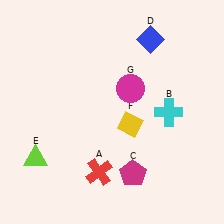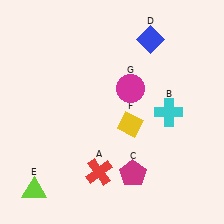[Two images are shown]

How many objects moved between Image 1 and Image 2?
1 object moved between the two images.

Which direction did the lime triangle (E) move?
The lime triangle (E) moved down.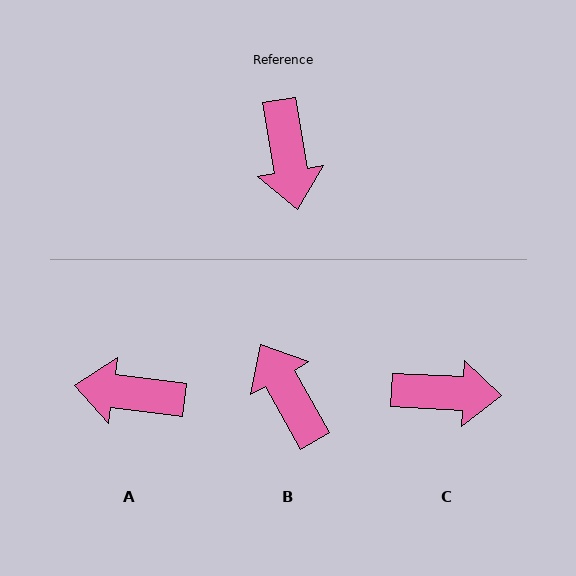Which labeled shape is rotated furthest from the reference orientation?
B, about 160 degrees away.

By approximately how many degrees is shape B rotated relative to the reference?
Approximately 160 degrees clockwise.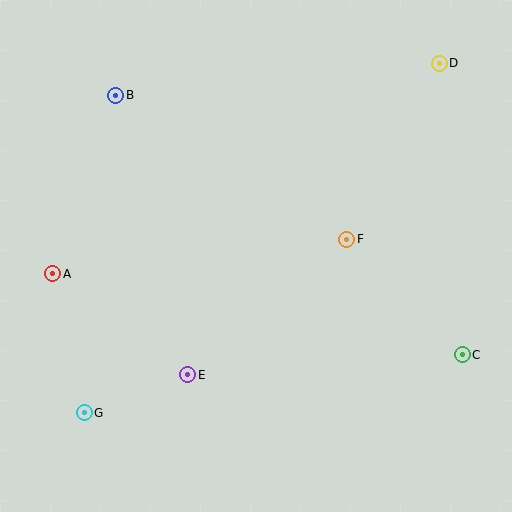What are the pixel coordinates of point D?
Point D is at (439, 63).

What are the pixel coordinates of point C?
Point C is at (462, 355).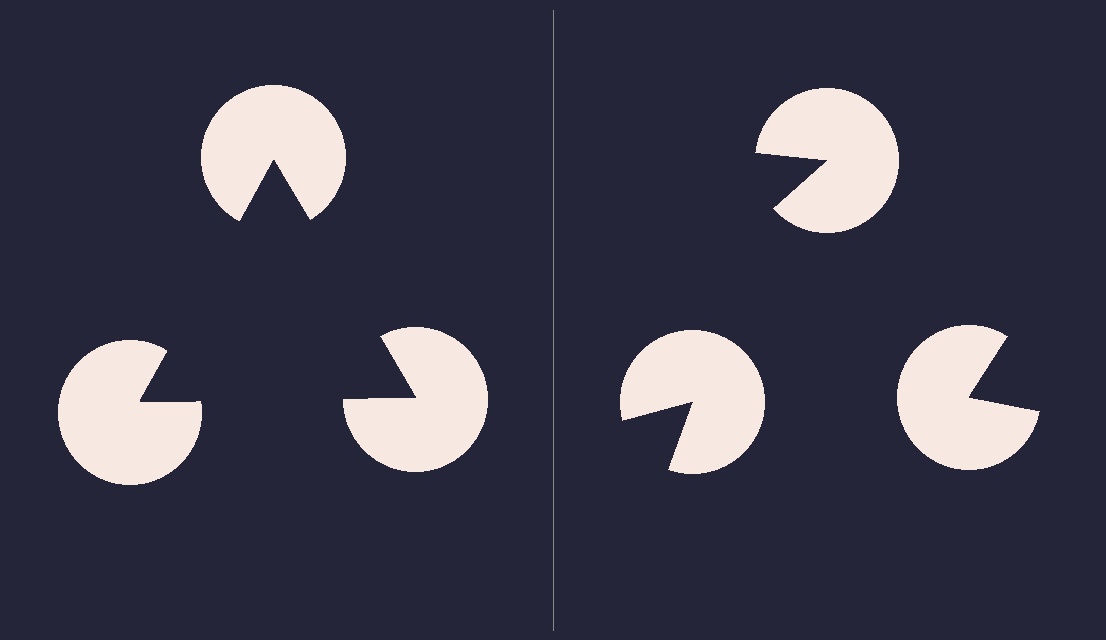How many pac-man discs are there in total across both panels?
6 — 3 on each side.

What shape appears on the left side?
An illusory triangle.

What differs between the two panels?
The pac-man discs are positioned identically on both sides; only the wedge orientations differ. On the left they align to a triangle; on the right they are misaligned.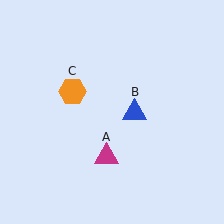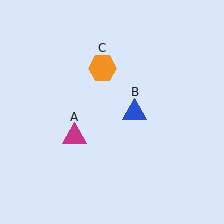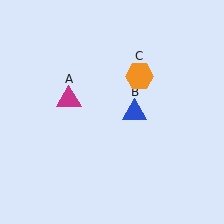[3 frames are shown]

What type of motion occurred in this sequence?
The magenta triangle (object A), orange hexagon (object C) rotated clockwise around the center of the scene.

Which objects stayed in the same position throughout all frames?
Blue triangle (object B) remained stationary.